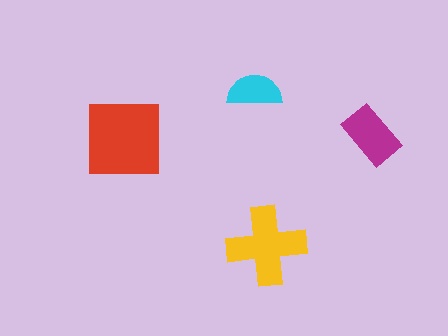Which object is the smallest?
The cyan semicircle.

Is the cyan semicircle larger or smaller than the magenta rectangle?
Smaller.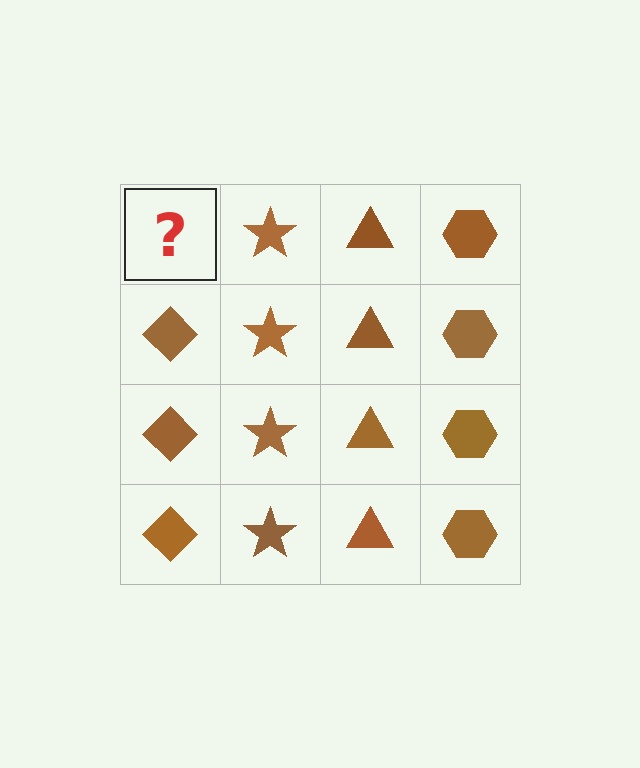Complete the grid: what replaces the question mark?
The question mark should be replaced with a brown diamond.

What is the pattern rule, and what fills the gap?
The rule is that each column has a consistent shape. The gap should be filled with a brown diamond.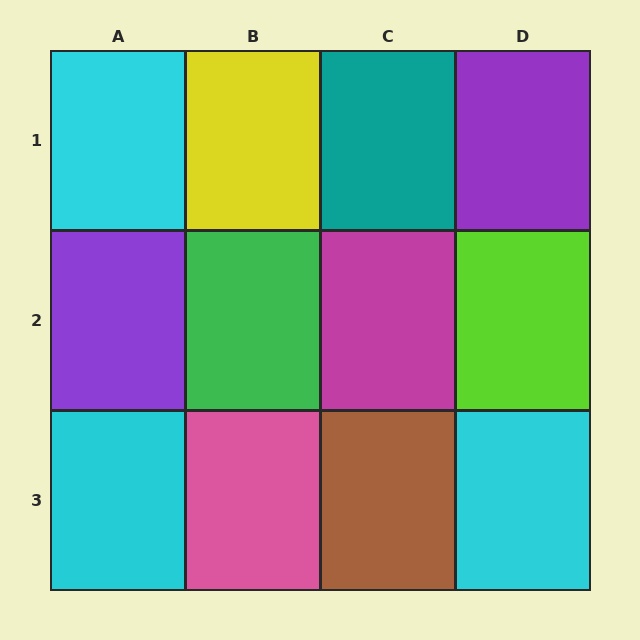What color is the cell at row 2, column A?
Purple.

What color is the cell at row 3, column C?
Brown.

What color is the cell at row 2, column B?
Green.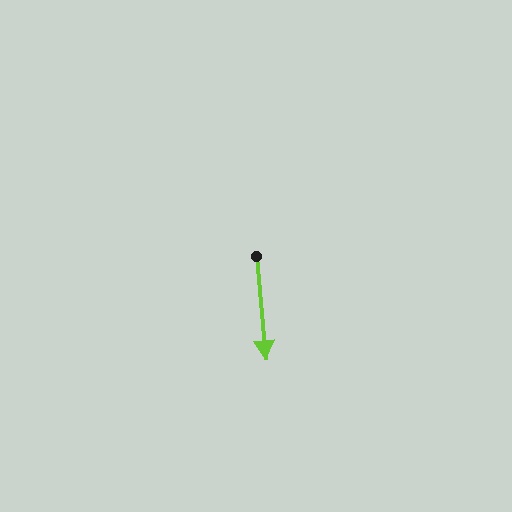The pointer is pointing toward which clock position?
Roughly 6 o'clock.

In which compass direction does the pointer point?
South.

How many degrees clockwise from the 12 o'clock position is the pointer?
Approximately 175 degrees.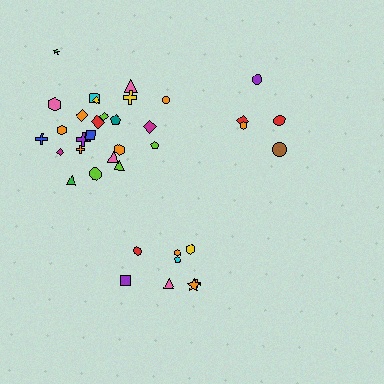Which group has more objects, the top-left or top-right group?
The top-left group.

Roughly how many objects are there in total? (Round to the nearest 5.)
Roughly 40 objects in total.